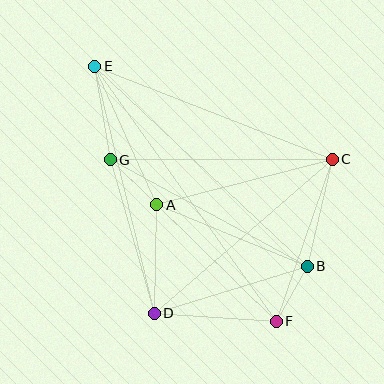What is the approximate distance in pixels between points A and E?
The distance between A and E is approximately 152 pixels.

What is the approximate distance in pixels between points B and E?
The distance between B and E is approximately 292 pixels.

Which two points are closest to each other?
Points B and F are closest to each other.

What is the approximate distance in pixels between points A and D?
The distance between A and D is approximately 108 pixels.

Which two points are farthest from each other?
Points E and F are farthest from each other.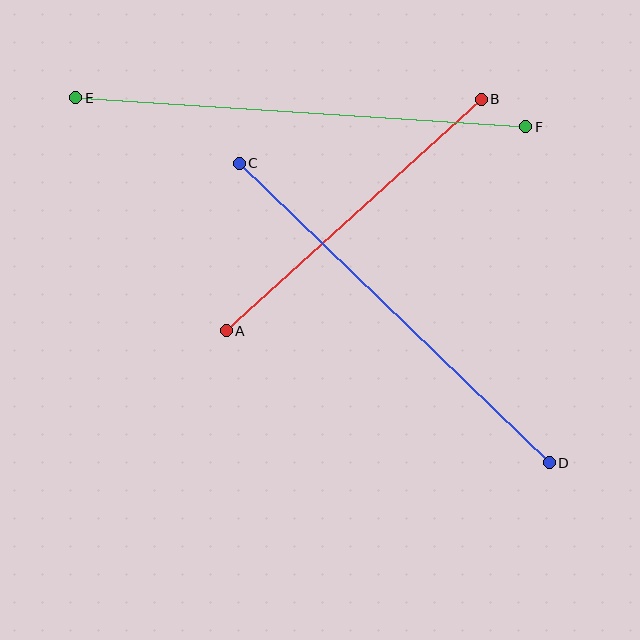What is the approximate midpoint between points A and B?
The midpoint is at approximately (354, 215) pixels.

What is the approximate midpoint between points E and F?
The midpoint is at approximately (301, 112) pixels.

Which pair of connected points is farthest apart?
Points E and F are farthest apart.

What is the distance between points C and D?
The distance is approximately 431 pixels.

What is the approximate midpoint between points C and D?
The midpoint is at approximately (394, 313) pixels.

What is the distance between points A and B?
The distance is approximately 344 pixels.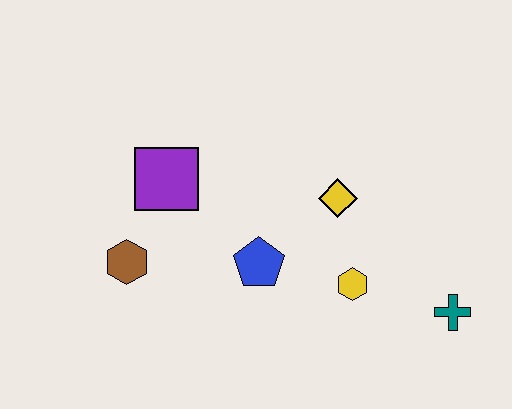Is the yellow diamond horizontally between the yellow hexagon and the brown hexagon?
Yes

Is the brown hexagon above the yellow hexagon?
Yes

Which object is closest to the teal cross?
The yellow hexagon is closest to the teal cross.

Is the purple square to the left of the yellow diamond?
Yes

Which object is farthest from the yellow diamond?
The brown hexagon is farthest from the yellow diamond.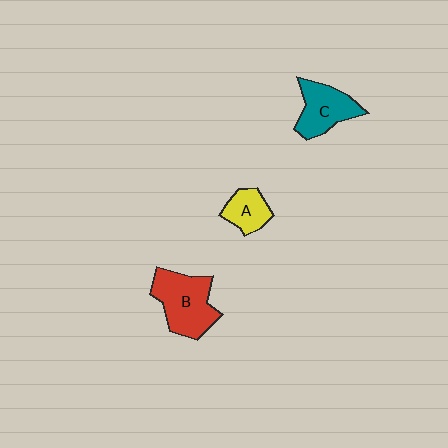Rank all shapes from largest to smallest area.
From largest to smallest: B (red), C (teal), A (yellow).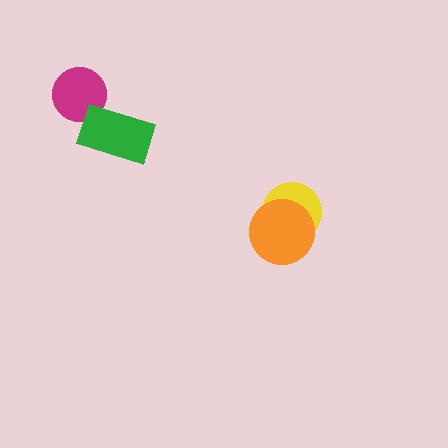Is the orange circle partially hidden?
No, no other shape covers it.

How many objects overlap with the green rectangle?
1 object overlaps with the green rectangle.